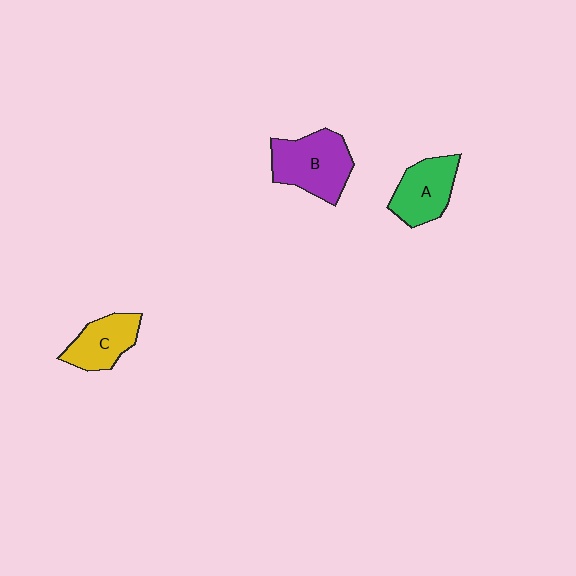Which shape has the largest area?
Shape B (purple).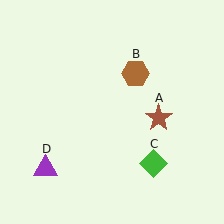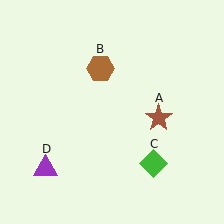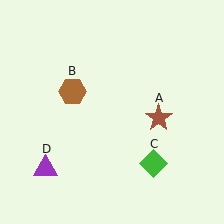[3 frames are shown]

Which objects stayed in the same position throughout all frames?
Brown star (object A) and green diamond (object C) and purple triangle (object D) remained stationary.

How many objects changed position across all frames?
1 object changed position: brown hexagon (object B).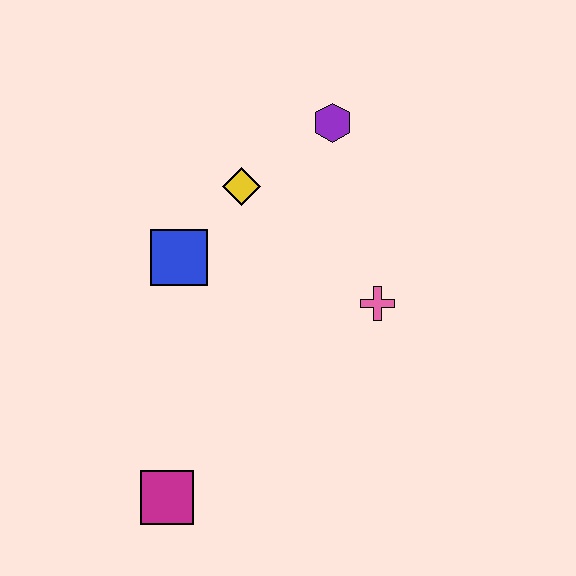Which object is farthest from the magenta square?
The purple hexagon is farthest from the magenta square.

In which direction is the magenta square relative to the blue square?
The magenta square is below the blue square.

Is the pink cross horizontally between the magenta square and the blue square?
No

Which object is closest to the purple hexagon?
The yellow diamond is closest to the purple hexagon.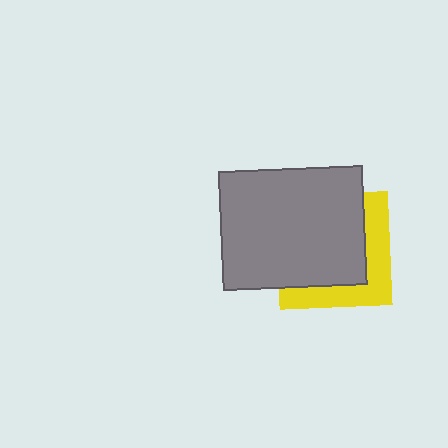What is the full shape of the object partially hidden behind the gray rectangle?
The partially hidden object is a yellow square.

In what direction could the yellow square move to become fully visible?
The yellow square could move toward the lower-right. That would shift it out from behind the gray rectangle entirely.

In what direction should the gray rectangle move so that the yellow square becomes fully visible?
The gray rectangle should move toward the upper-left. That is the shortest direction to clear the overlap and leave the yellow square fully visible.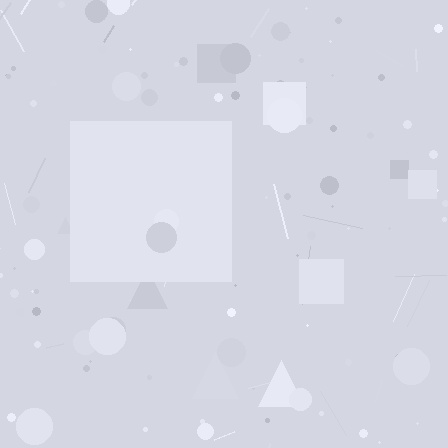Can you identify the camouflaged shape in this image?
The camouflaged shape is a square.